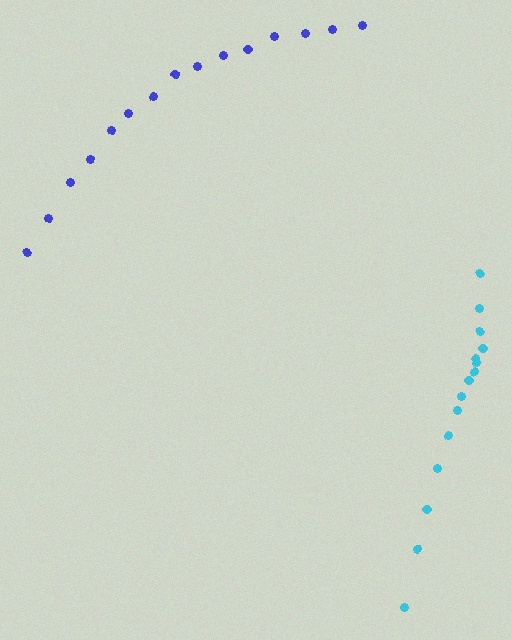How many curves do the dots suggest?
There are 2 distinct paths.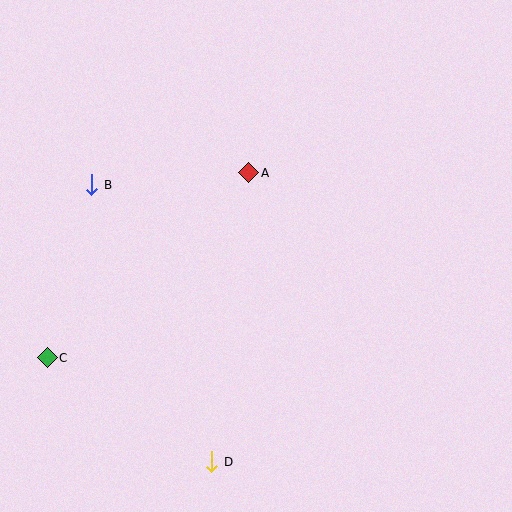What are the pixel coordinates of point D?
Point D is at (212, 462).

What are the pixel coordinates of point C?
Point C is at (47, 358).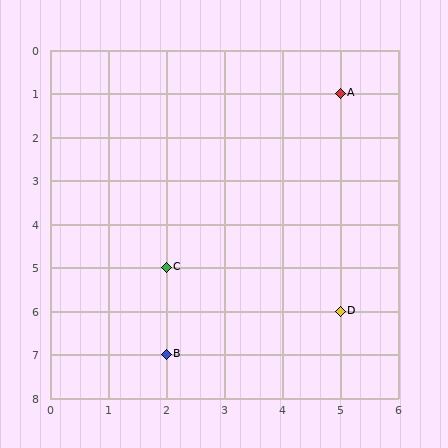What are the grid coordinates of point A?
Point A is at grid coordinates (5, 1).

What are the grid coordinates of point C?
Point C is at grid coordinates (2, 5).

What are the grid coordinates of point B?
Point B is at grid coordinates (2, 7).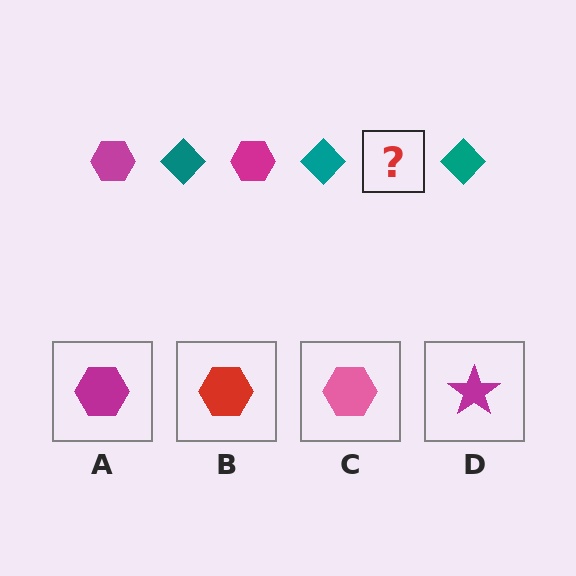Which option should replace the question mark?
Option A.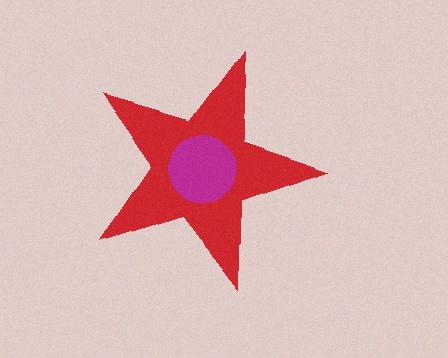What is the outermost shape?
The red star.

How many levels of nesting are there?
2.